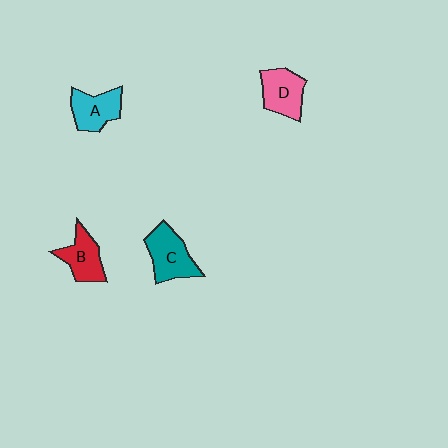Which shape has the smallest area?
Shape B (red).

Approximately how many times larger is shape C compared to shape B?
Approximately 1.2 times.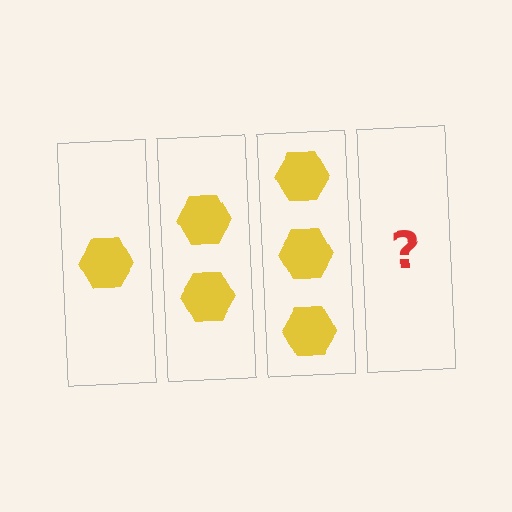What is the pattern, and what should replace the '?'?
The pattern is that each step adds one more hexagon. The '?' should be 4 hexagons.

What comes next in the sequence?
The next element should be 4 hexagons.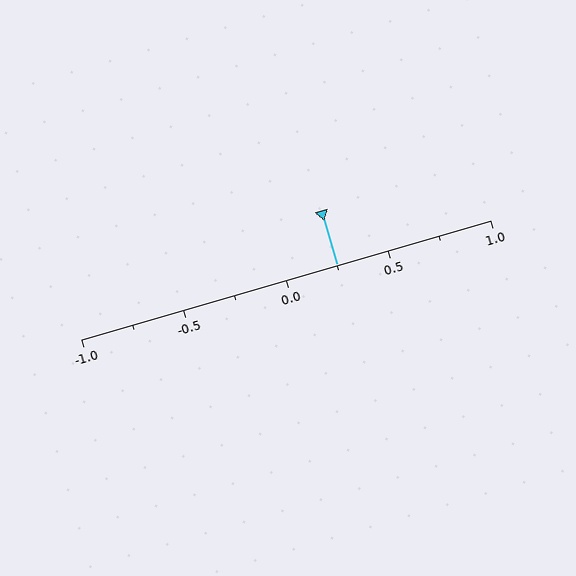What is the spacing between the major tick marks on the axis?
The major ticks are spaced 0.5 apart.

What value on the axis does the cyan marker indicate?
The marker indicates approximately 0.25.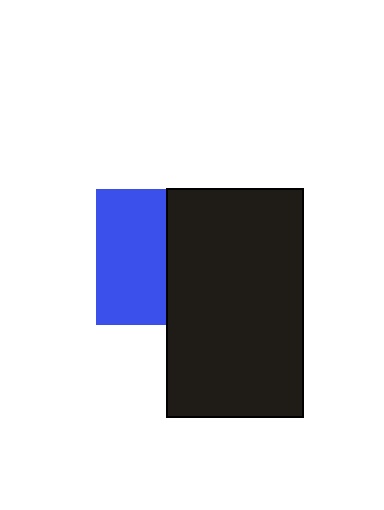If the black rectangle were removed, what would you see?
You would see the complete blue square.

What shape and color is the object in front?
The object in front is a black rectangle.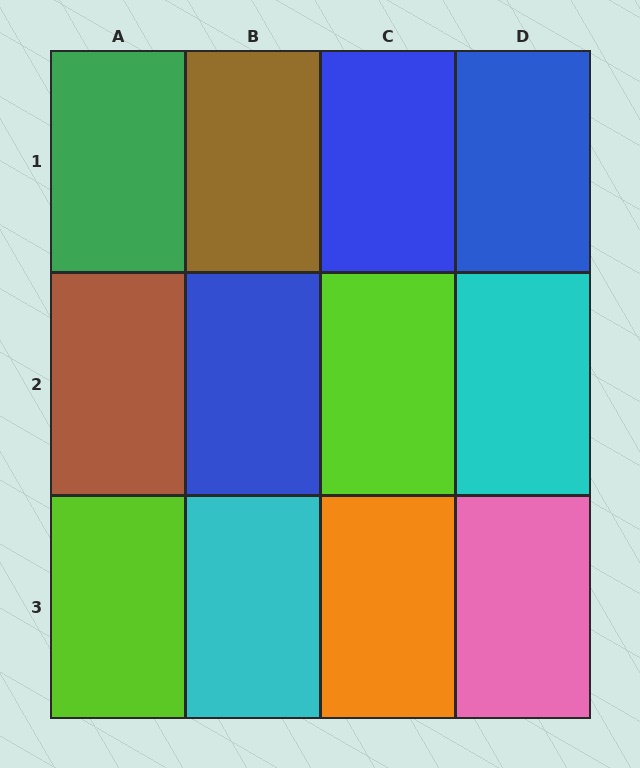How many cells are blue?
3 cells are blue.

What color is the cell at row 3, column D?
Pink.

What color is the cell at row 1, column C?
Blue.